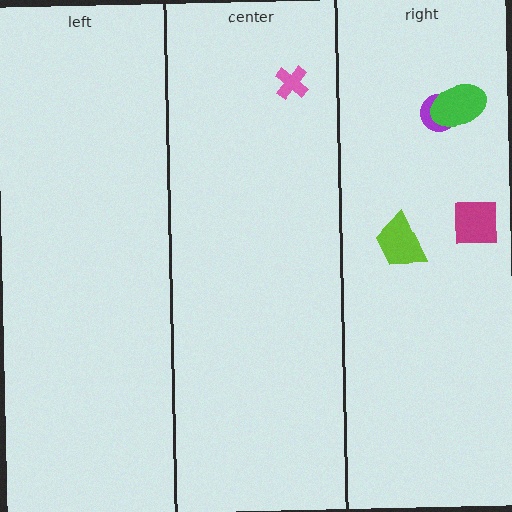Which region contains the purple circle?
The right region.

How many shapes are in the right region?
4.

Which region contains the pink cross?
The center region.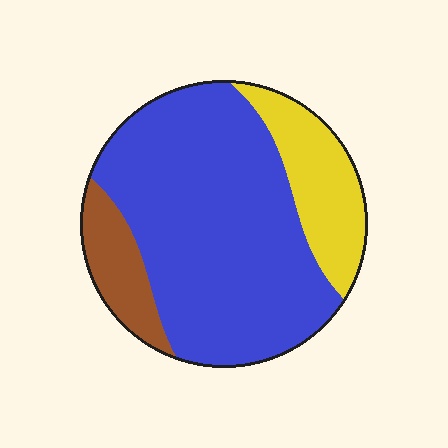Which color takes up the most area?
Blue, at roughly 70%.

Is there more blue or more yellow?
Blue.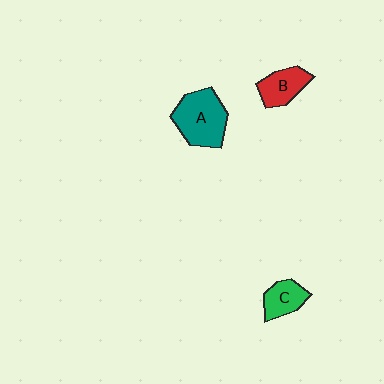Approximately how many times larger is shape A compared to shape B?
Approximately 1.7 times.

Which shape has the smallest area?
Shape C (green).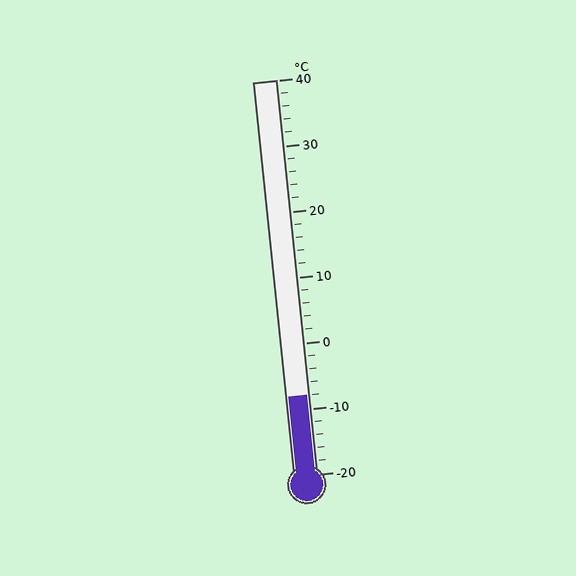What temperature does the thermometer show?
The thermometer shows approximately -8°C.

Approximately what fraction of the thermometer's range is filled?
The thermometer is filled to approximately 20% of its range.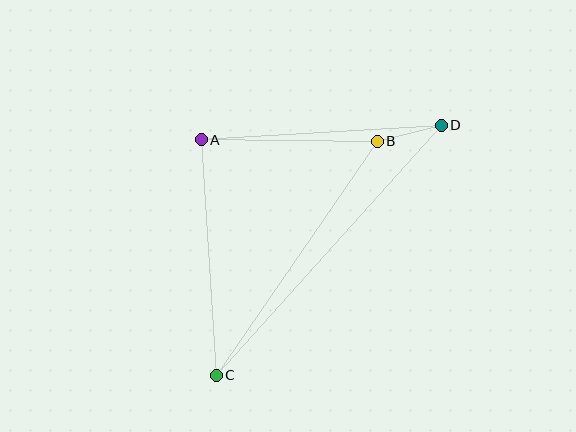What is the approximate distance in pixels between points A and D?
The distance between A and D is approximately 240 pixels.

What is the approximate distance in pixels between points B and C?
The distance between B and C is approximately 284 pixels.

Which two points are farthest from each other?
Points C and D are farthest from each other.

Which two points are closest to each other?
Points B and D are closest to each other.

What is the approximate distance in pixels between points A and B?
The distance between A and B is approximately 176 pixels.